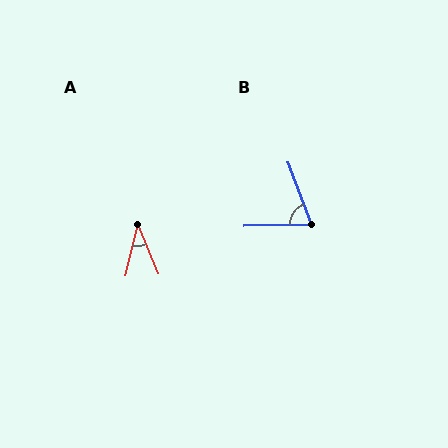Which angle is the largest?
B, at approximately 71 degrees.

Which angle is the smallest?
A, at approximately 36 degrees.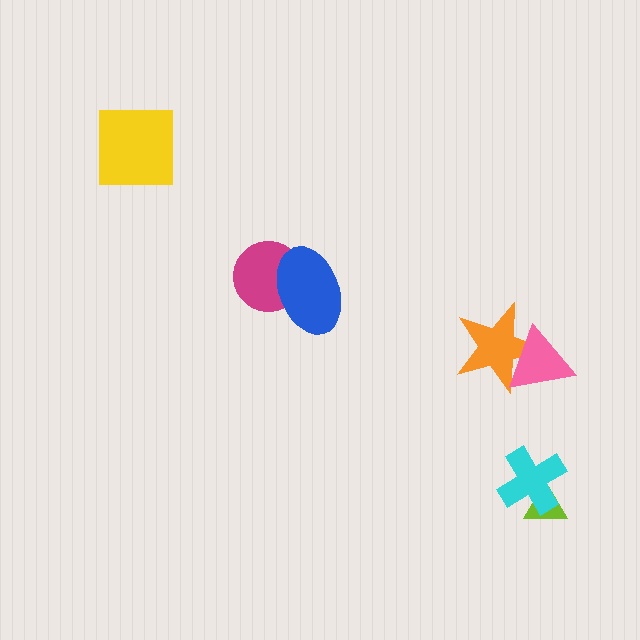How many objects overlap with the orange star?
1 object overlaps with the orange star.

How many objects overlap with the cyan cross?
1 object overlaps with the cyan cross.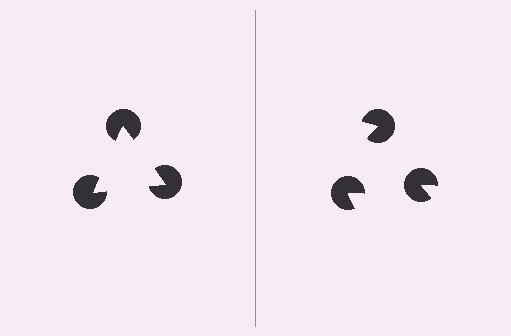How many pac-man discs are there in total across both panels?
6 — 3 on each side.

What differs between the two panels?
The pac-man discs are positioned identically on both sides; only the wedge orientations differ. On the left they align to a triangle; on the right they are misaligned.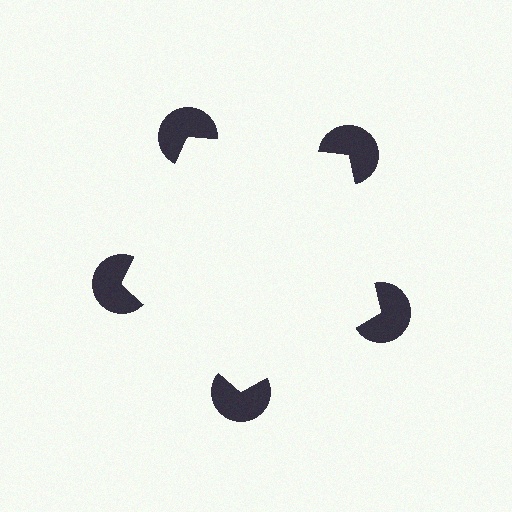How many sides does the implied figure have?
5 sides.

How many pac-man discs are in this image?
There are 5 — one at each vertex of the illusory pentagon.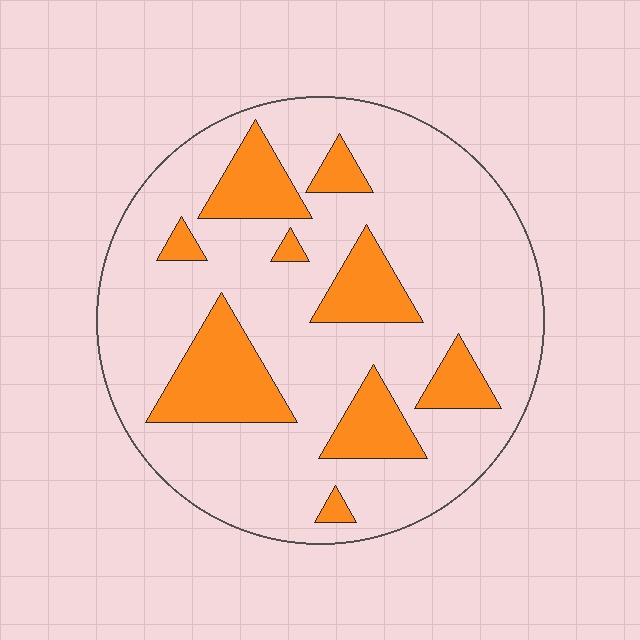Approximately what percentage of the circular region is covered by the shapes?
Approximately 20%.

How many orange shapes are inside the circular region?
9.